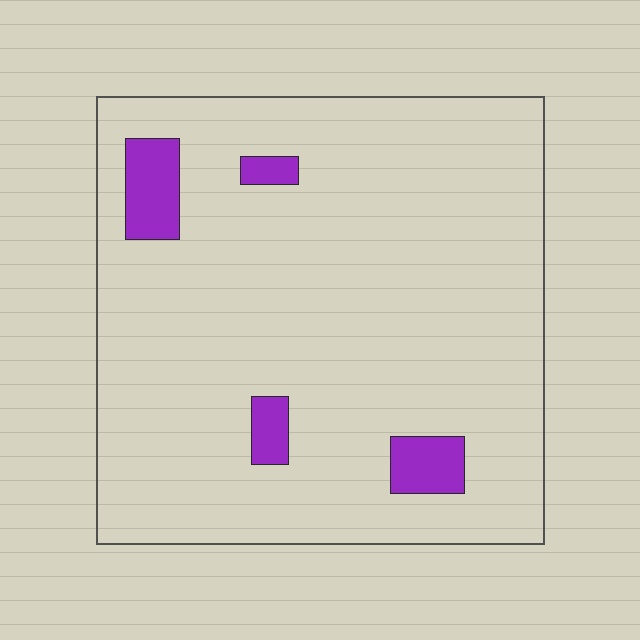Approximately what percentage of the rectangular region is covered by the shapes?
Approximately 5%.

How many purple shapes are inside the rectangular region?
4.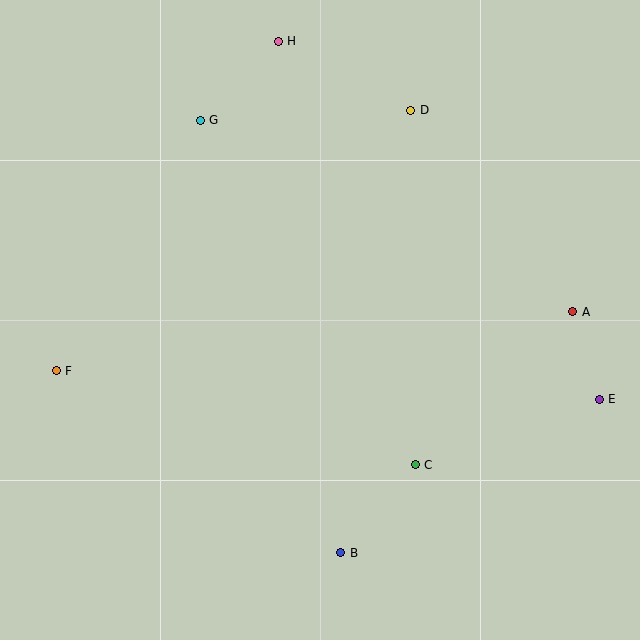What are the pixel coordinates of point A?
Point A is at (573, 312).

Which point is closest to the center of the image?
Point C at (415, 465) is closest to the center.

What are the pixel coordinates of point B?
Point B is at (341, 553).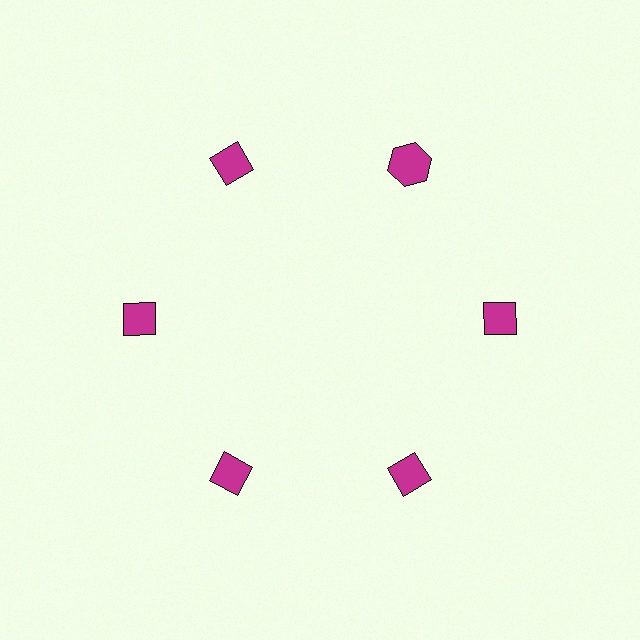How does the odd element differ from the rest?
It has a different shape: hexagon instead of diamond.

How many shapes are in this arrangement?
There are 6 shapes arranged in a ring pattern.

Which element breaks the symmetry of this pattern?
The magenta hexagon at roughly the 1 o'clock position breaks the symmetry. All other shapes are magenta diamonds.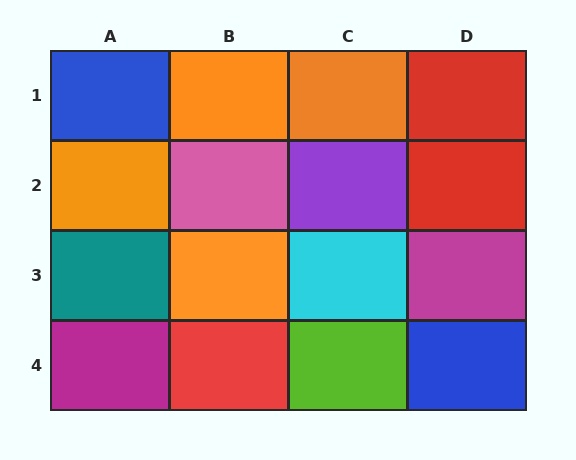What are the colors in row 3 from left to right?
Teal, orange, cyan, magenta.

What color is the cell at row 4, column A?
Magenta.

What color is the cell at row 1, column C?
Orange.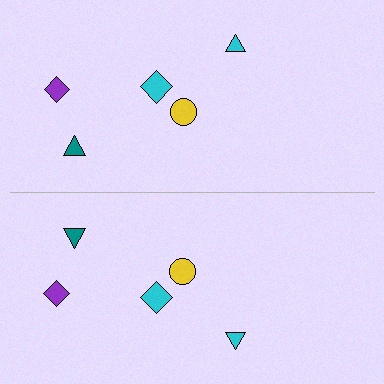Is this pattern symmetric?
Yes, this pattern has bilateral (reflection) symmetry.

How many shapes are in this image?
There are 10 shapes in this image.